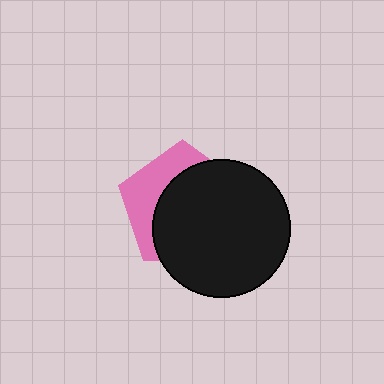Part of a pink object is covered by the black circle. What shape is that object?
It is a pentagon.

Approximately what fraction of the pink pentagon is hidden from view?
Roughly 66% of the pink pentagon is hidden behind the black circle.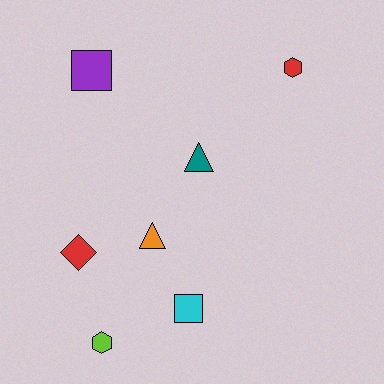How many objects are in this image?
There are 7 objects.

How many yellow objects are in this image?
There are no yellow objects.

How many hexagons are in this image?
There are 2 hexagons.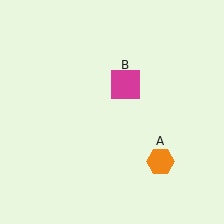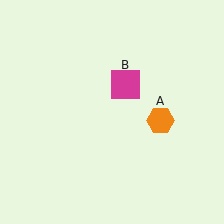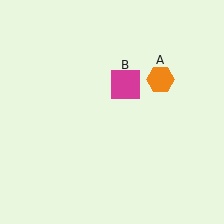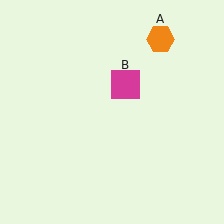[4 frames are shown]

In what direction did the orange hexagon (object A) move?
The orange hexagon (object A) moved up.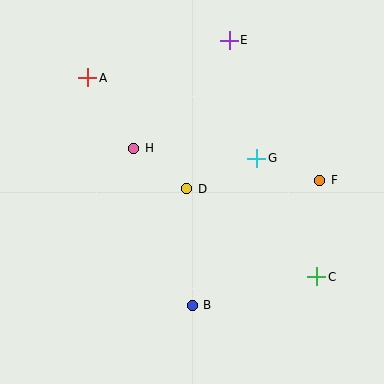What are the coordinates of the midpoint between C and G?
The midpoint between C and G is at (287, 217).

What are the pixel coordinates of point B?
Point B is at (192, 305).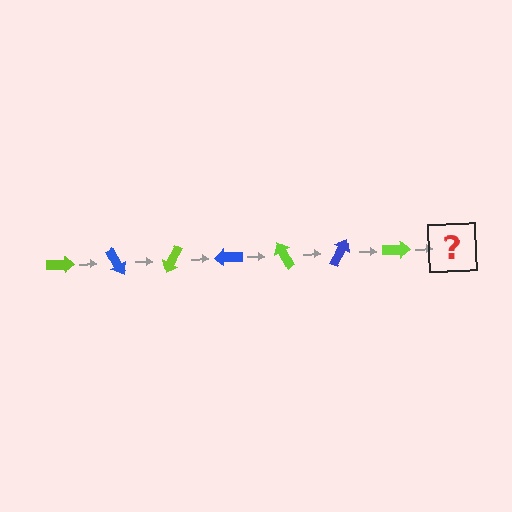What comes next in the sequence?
The next element should be a blue arrow, rotated 420 degrees from the start.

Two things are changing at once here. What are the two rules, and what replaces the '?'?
The two rules are that it rotates 60 degrees each step and the color cycles through lime and blue. The '?' should be a blue arrow, rotated 420 degrees from the start.